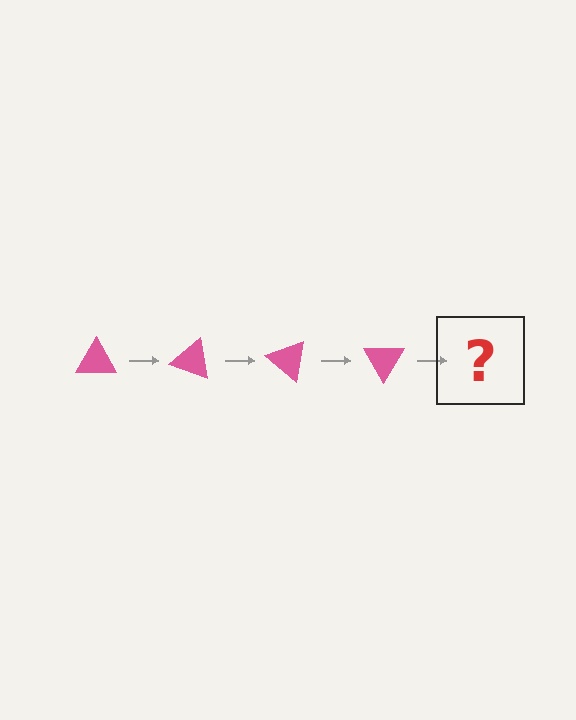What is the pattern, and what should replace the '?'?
The pattern is that the triangle rotates 20 degrees each step. The '?' should be a pink triangle rotated 80 degrees.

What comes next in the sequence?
The next element should be a pink triangle rotated 80 degrees.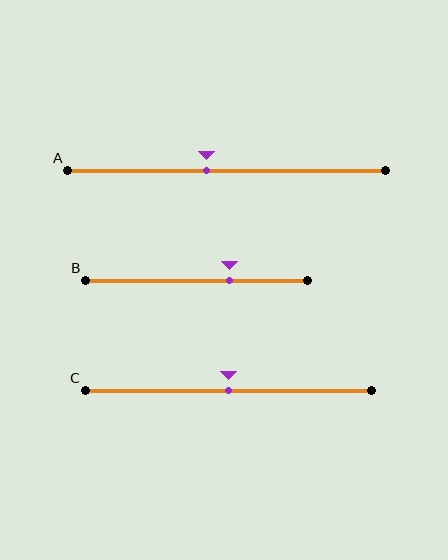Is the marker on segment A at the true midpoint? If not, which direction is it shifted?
No, the marker on segment A is shifted to the left by about 6% of the segment length.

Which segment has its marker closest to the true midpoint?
Segment C has its marker closest to the true midpoint.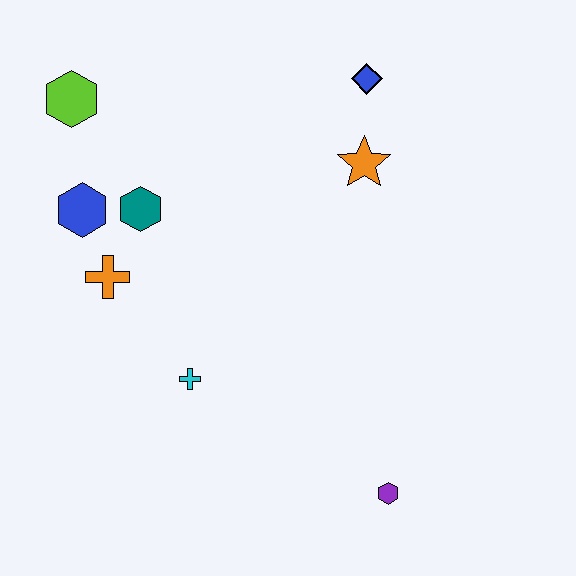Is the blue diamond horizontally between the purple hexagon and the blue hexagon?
Yes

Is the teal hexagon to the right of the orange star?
No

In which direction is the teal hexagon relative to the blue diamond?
The teal hexagon is to the left of the blue diamond.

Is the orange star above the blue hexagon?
Yes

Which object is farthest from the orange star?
The purple hexagon is farthest from the orange star.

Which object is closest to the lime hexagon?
The blue hexagon is closest to the lime hexagon.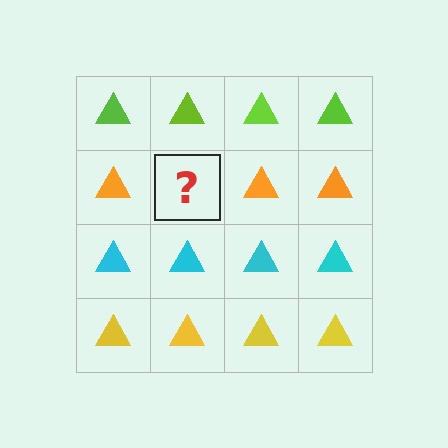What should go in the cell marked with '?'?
The missing cell should contain an orange triangle.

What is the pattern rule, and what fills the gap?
The rule is that each row has a consistent color. The gap should be filled with an orange triangle.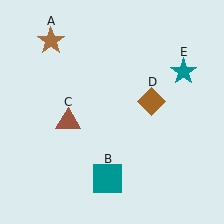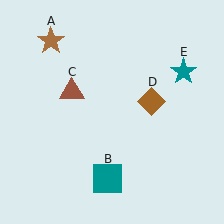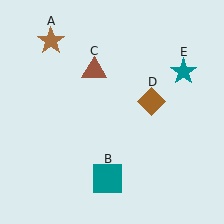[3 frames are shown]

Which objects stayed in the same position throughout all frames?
Brown star (object A) and teal square (object B) and brown diamond (object D) and teal star (object E) remained stationary.